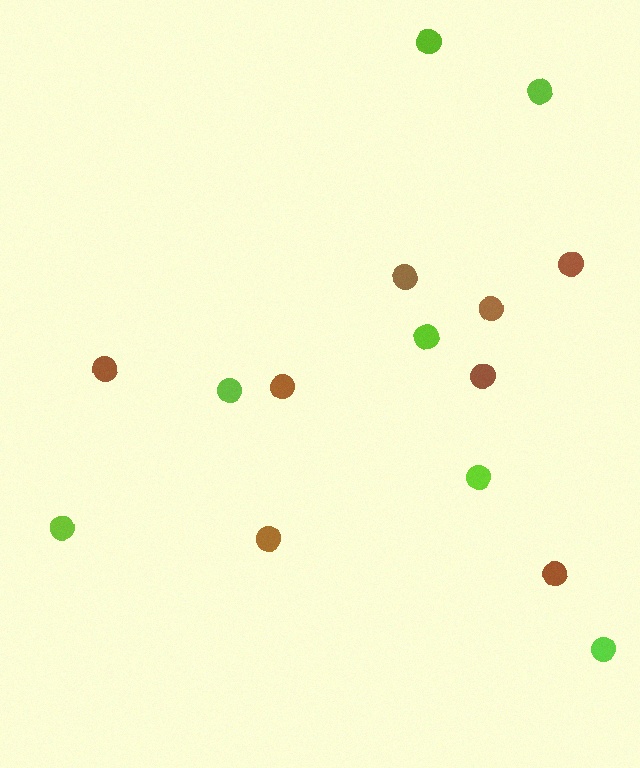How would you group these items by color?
There are 2 groups: one group of brown circles (8) and one group of lime circles (7).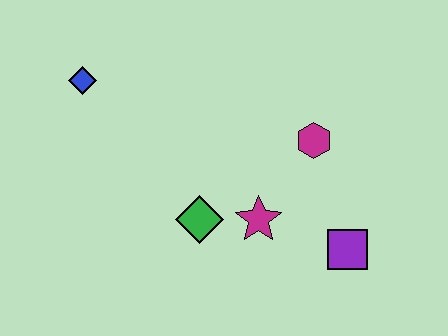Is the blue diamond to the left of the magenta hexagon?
Yes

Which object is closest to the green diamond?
The magenta star is closest to the green diamond.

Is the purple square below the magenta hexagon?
Yes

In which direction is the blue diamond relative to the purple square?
The blue diamond is to the left of the purple square.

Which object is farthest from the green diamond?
The blue diamond is farthest from the green diamond.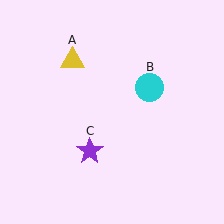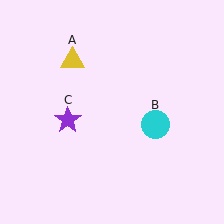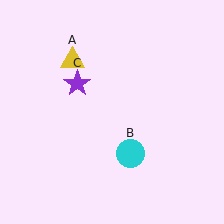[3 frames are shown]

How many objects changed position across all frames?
2 objects changed position: cyan circle (object B), purple star (object C).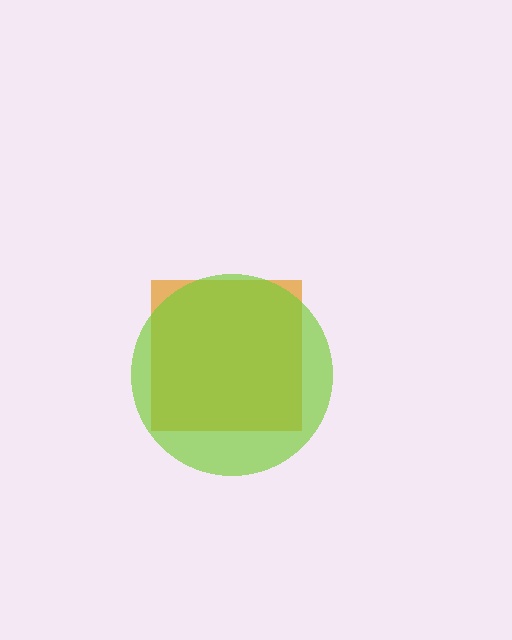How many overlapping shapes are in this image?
There are 2 overlapping shapes in the image.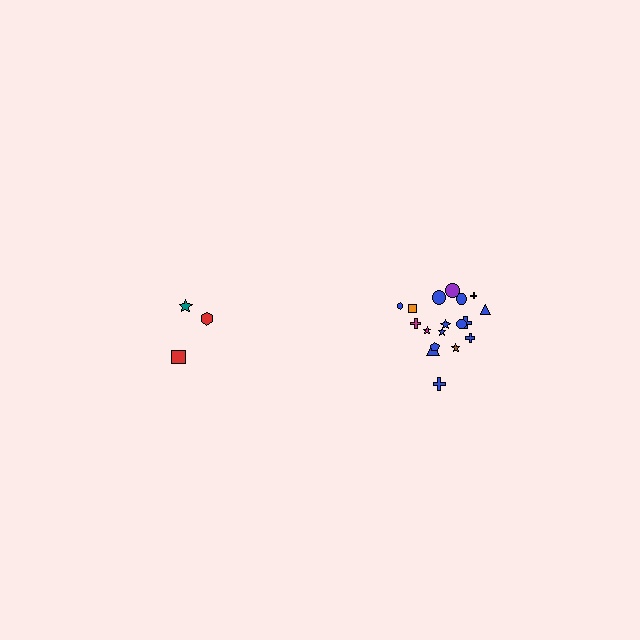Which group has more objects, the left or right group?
The right group.